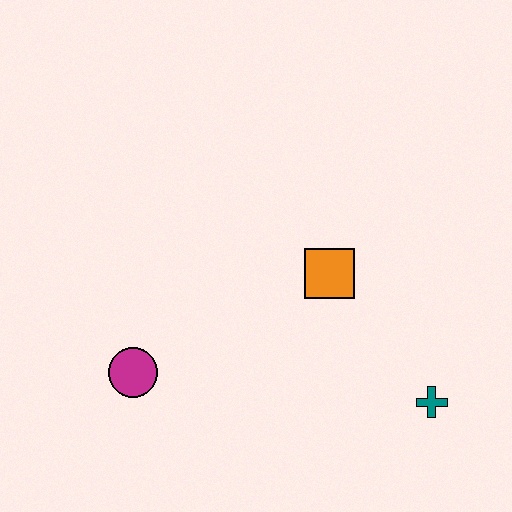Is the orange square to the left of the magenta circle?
No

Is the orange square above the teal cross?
Yes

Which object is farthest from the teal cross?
The magenta circle is farthest from the teal cross.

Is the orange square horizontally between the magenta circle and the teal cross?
Yes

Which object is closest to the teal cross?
The orange square is closest to the teal cross.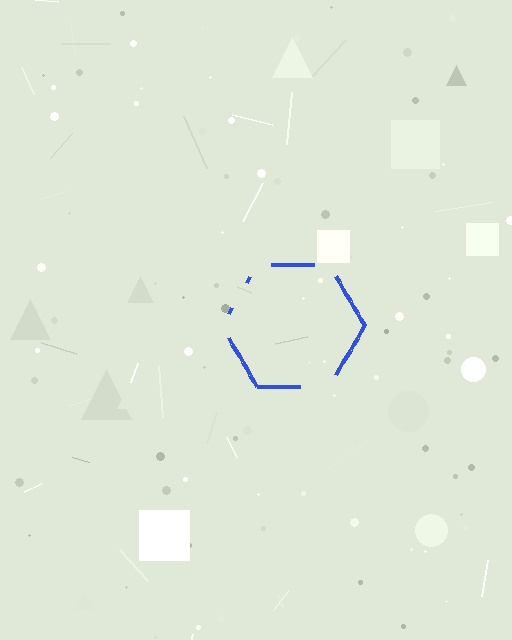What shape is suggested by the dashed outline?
The dashed outline suggests a hexagon.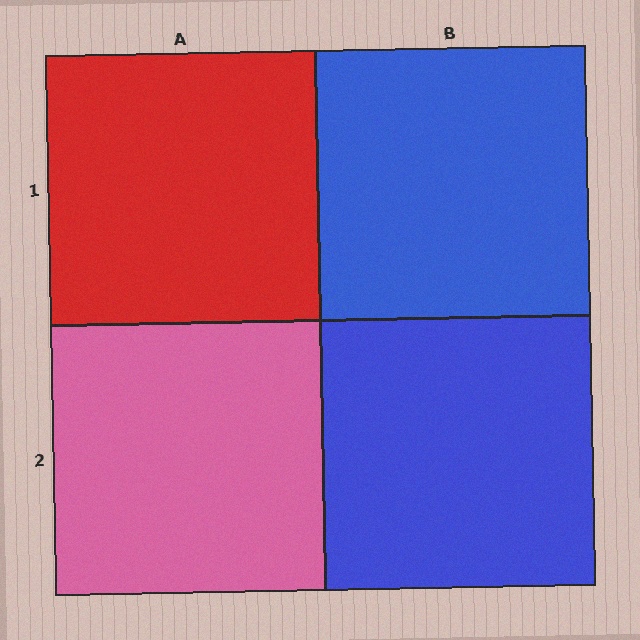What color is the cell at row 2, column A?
Pink.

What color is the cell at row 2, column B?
Blue.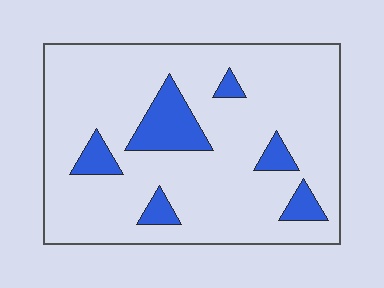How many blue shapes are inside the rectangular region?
6.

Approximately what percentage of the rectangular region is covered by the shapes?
Approximately 15%.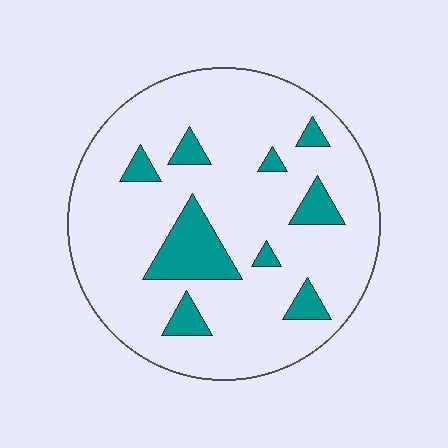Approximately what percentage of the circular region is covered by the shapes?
Approximately 15%.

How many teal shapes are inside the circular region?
9.